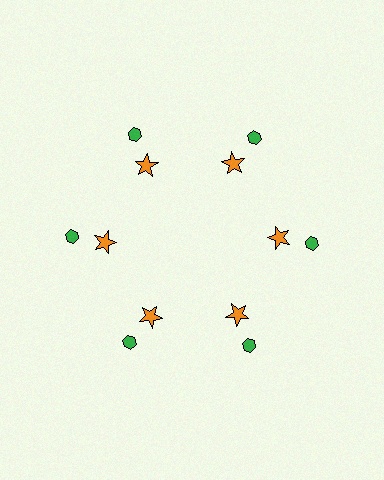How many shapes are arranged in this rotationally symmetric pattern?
There are 12 shapes, arranged in 6 groups of 2.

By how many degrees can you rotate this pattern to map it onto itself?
The pattern maps onto itself every 60 degrees of rotation.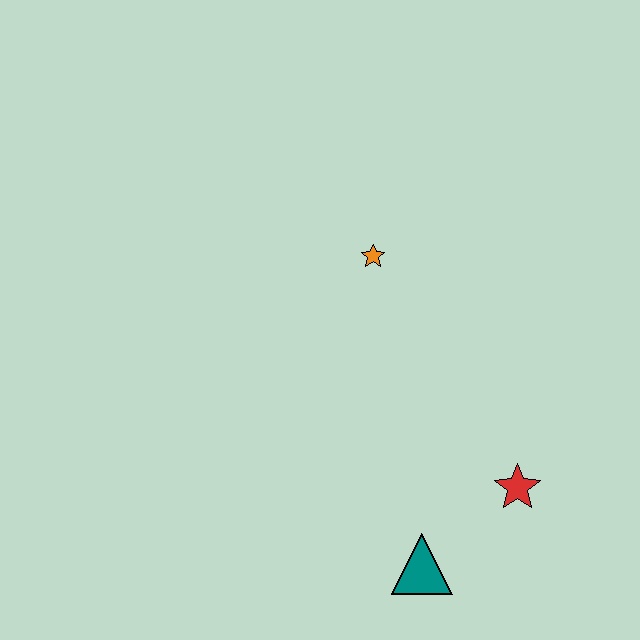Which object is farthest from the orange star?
The teal triangle is farthest from the orange star.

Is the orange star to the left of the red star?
Yes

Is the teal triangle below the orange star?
Yes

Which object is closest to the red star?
The teal triangle is closest to the red star.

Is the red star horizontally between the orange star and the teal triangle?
No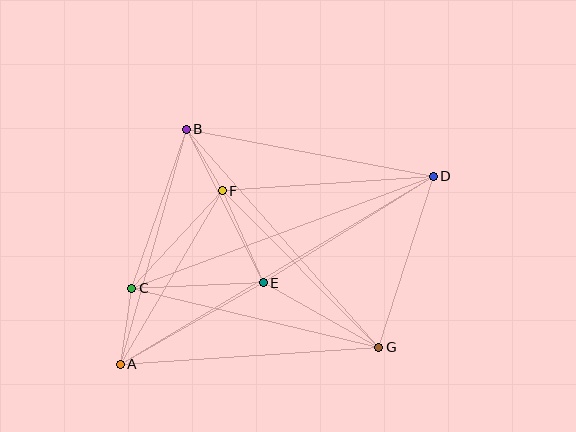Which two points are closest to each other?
Points B and F are closest to each other.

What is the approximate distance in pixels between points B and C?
The distance between B and C is approximately 168 pixels.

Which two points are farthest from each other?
Points A and D are farthest from each other.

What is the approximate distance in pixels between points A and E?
The distance between A and E is approximately 165 pixels.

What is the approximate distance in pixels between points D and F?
The distance between D and F is approximately 211 pixels.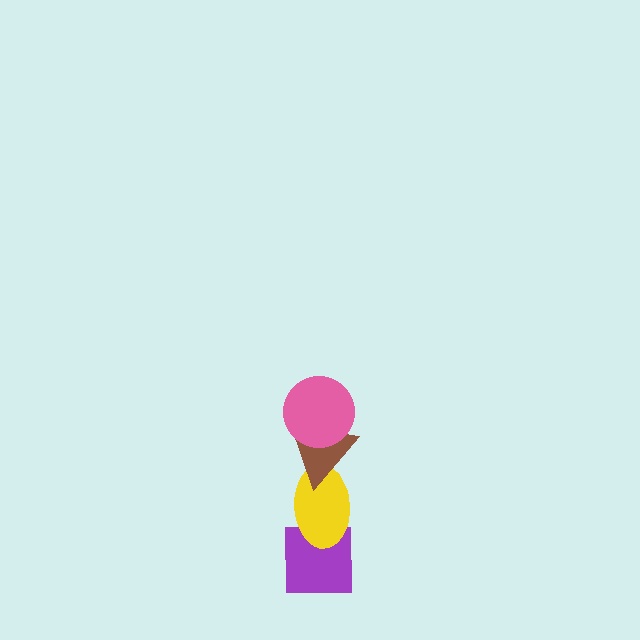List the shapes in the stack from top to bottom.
From top to bottom: the pink circle, the brown triangle, the yellow ellipse, the purple square.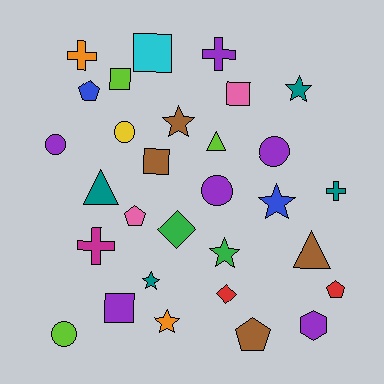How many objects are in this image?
There are 30 objects.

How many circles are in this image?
There are 5 circles.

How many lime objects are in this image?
There are 3 lime objects.